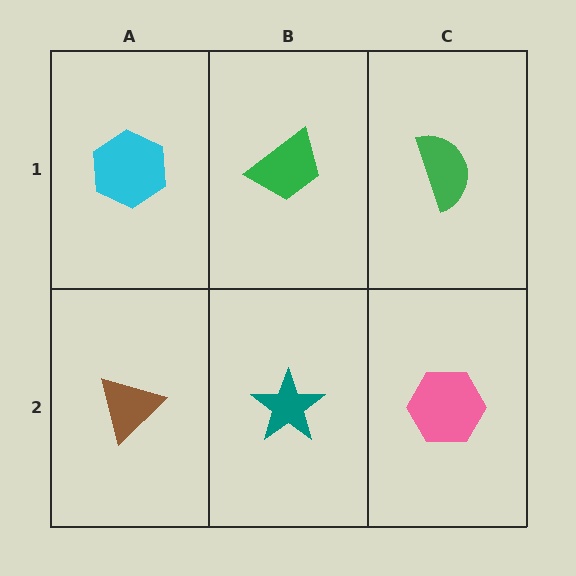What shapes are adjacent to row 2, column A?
A cyan hexagon (row 1, column A), a teal star (row 2, column B).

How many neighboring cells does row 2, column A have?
2.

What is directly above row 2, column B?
A green trapezoid.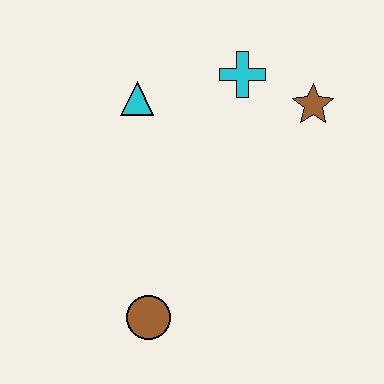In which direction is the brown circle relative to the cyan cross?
The brown circle is below the cyan cross.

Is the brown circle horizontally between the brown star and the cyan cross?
No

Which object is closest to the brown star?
The cyan cross is closest to the brown star.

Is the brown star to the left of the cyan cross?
No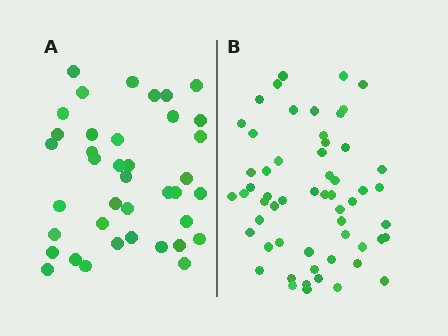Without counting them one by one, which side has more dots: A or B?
Region B (the right region) has more dots.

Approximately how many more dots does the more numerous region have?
Region B has approximately 20 more dots than region A.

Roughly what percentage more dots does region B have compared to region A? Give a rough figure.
About 45% more.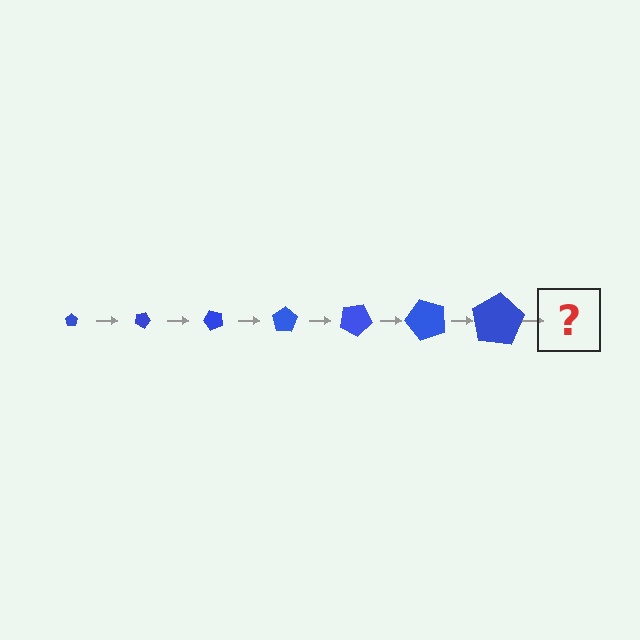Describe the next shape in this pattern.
It should be a pentagon, larger than the previous one and rotated 175 degrees from the start.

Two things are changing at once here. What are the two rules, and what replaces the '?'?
The two rules are that the pentagon grows larger each step and it rotates 25 degrees each step. The '?' should be a pentagon, larger than the previous one and rotated 175 degrees from the start.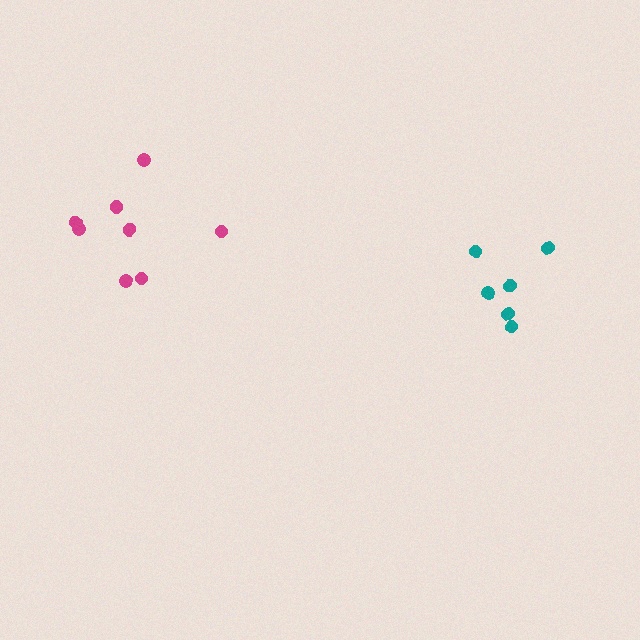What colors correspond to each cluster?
The clusters are colored: teal, magenta.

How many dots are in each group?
Group 1: 6 dots, Group 2: 8 dots (14 total).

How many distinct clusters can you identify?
There are 2 distinct clusters.